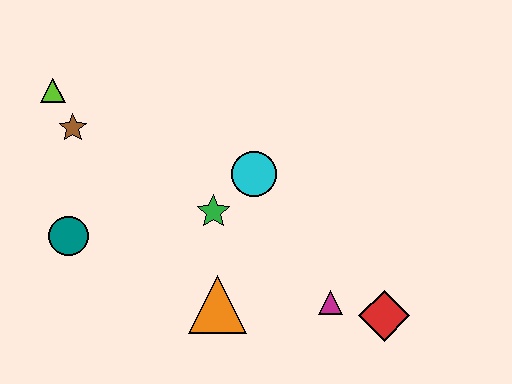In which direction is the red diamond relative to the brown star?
The red diamond is to the right of the brown star.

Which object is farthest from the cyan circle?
The lime triangle is farthest from the cyan circle.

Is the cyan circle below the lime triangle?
Yes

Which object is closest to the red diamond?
The magenta triangle is closest to the red diamond.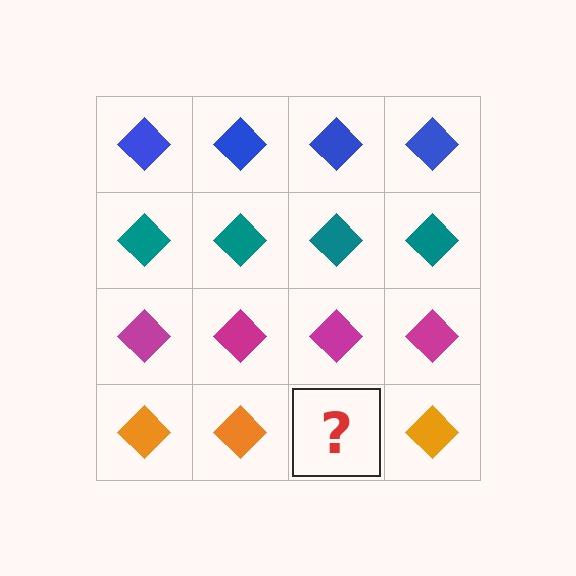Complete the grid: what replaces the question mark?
The question mark should be replaced with an orange diamond.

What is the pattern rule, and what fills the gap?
The rule is that each row has a consistent color. The gap should be filled with an orange diamond.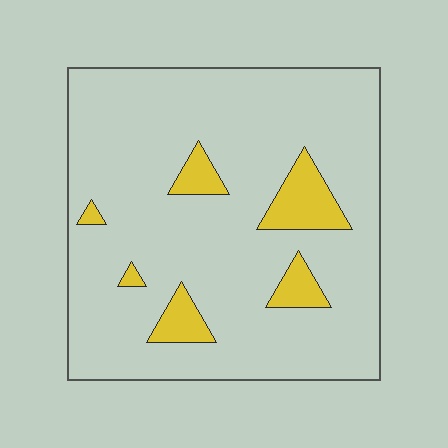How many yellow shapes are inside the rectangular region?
6.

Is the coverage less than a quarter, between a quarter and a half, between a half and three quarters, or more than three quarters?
Less than a quarter.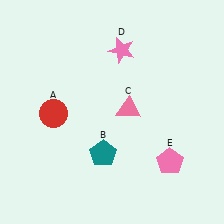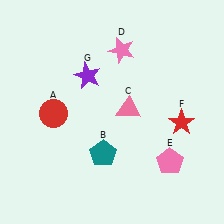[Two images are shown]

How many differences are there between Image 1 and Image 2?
There are 2 differences between the two images.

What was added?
A red star (F), a purple star (G) were added in Image 2.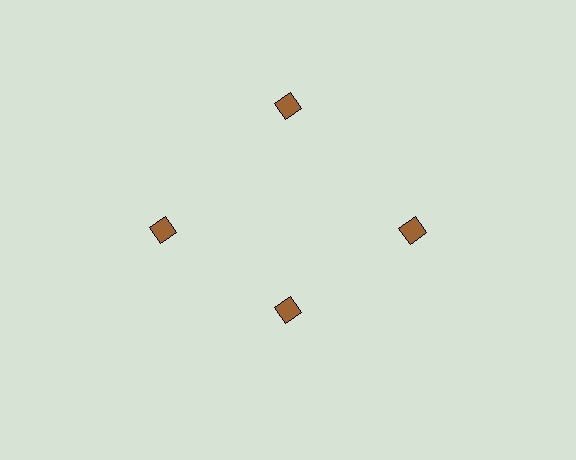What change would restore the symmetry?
The symmetry would be restored by moving it outward, back onto the ring so that all 4 diamonds sit at equal angles and equal distance from the center.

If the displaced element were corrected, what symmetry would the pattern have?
It would have 4-fold rotational symmetry — the pattern would map onto itself every 90 degrees.